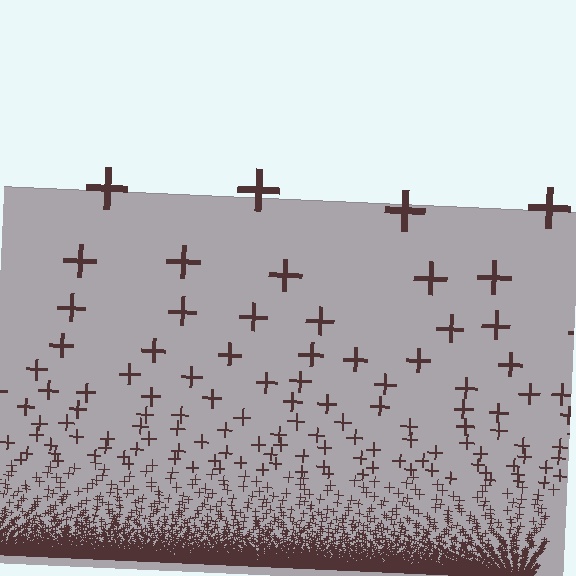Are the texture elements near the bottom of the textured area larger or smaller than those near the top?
Smaller. The gradient is inverted — elements near the bottom are smaller and denser.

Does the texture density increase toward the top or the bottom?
Density increases toward the bottom.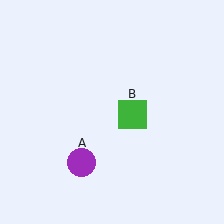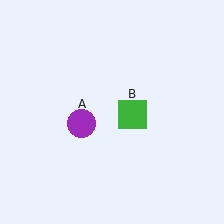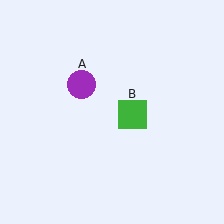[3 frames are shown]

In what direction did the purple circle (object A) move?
The purple circle (object A) moved up.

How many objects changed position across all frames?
1 object changed position: purple circle (object A).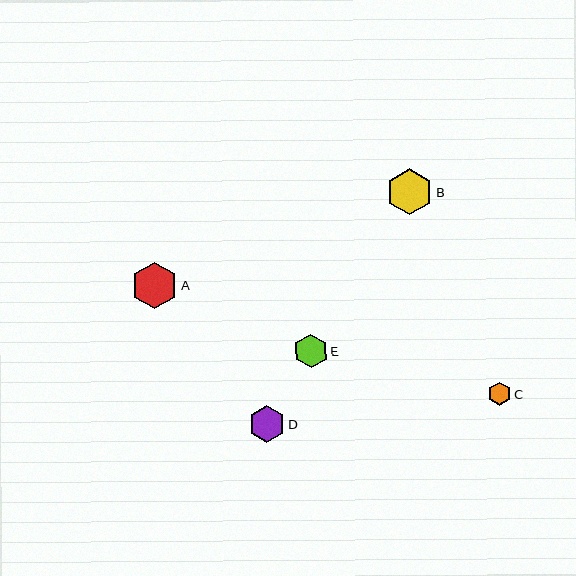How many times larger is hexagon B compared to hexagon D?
Hexagon B is approximately 1.3 times the size of hexagon D.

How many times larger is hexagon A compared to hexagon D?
Hexagon A is approximately 1.3 times the size of hexagon D.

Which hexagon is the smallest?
Hexagon C is the smallest with a size of approximately 23 pixels.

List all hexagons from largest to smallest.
From largest to smallest: A, B, D, E, C.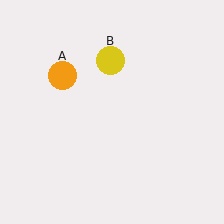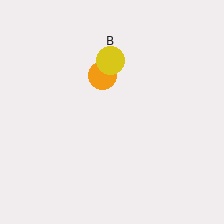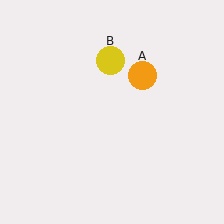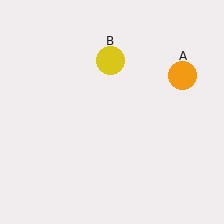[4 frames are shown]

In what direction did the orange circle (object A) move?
The orange circle (object A) moved right.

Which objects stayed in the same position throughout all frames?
Yellow circle (object B) remained stationary.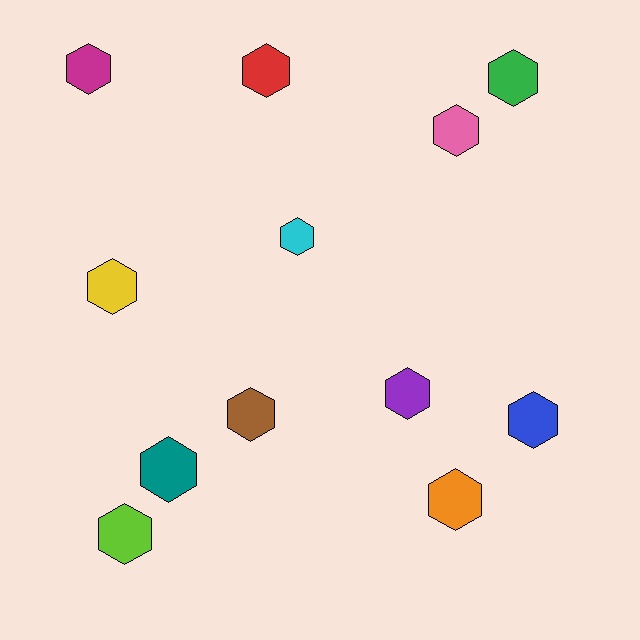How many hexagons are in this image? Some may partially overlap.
There are 12 hexagons.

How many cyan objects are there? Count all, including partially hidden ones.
There is 1 cyan object.